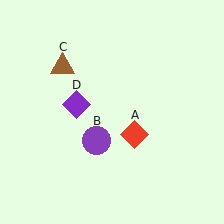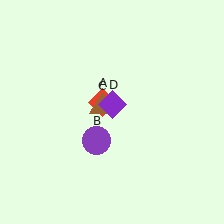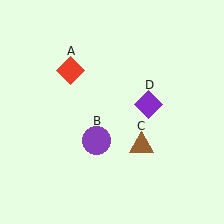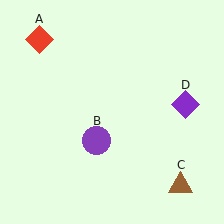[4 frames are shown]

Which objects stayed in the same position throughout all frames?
Purple circle (object B) remained stationary.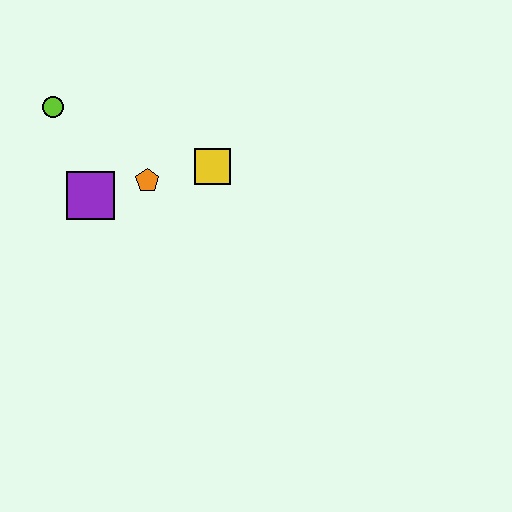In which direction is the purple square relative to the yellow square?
The purple square is to the left of the yellow square.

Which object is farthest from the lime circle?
The yellow square is farthest from the lime circle.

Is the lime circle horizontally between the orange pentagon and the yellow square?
No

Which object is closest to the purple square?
The orange pentagon is closest to the purple square.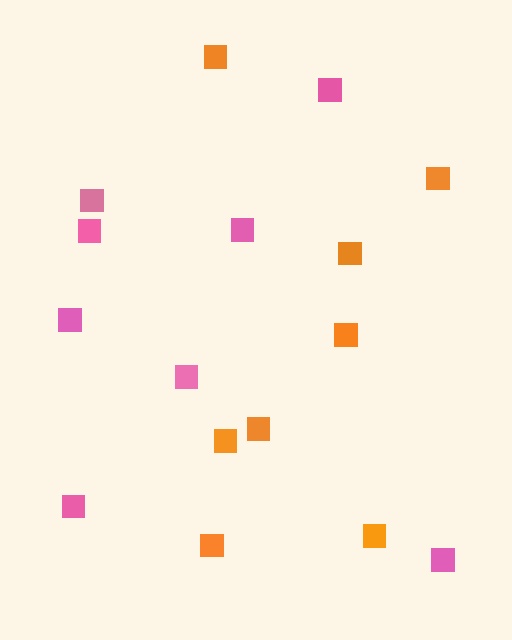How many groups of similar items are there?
There are 2 groups: one group of orange squares (8) and one group of pink squares (8).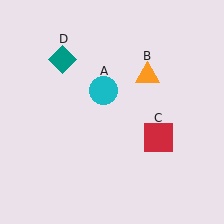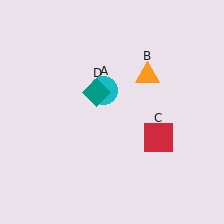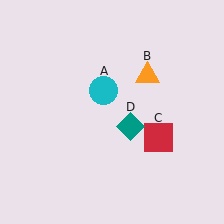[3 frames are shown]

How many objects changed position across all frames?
1 object changed position: teal diamond (object D).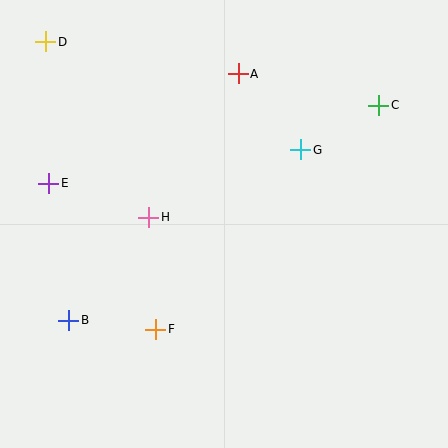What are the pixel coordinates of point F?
Point F is at (156, 329).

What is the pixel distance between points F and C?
The distance between F and C is 316 pixels.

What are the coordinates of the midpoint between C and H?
The midpoint between C and H is at (264, 161).